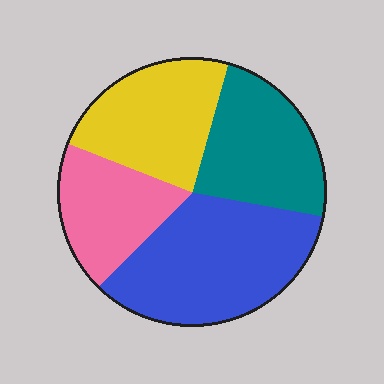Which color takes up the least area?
Pink, at roughly 20%.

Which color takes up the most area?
Blue, at roughly 35%.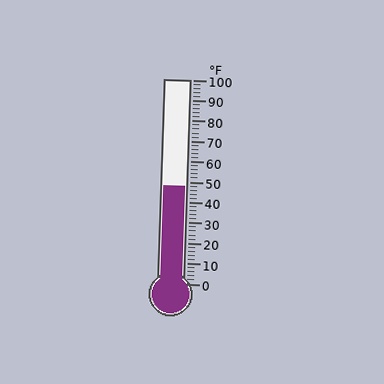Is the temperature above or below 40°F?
The temperature is above 40°F.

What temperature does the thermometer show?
The thermometer shows approximately 48°F.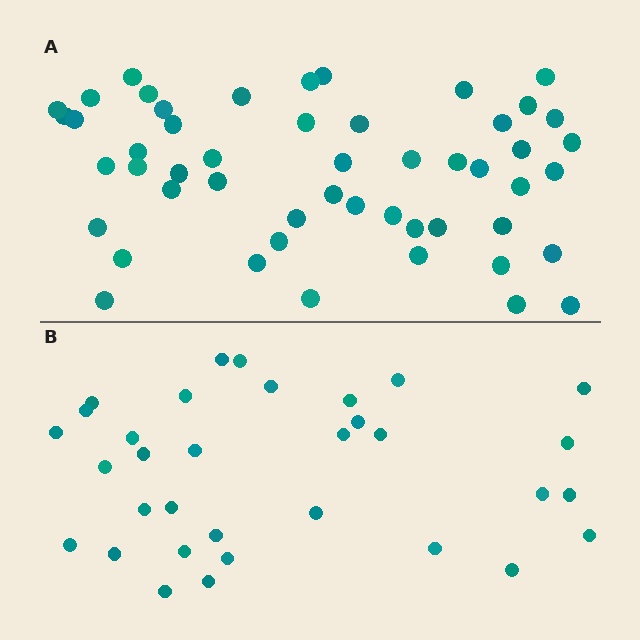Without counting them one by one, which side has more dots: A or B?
Region A (the top region) has more dots.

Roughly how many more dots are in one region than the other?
Region A has approximately 20 more dots than region B.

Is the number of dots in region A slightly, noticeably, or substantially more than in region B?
Region A has substantially more. The ratio is roughly 1.5 to 1.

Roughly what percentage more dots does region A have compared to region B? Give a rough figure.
About 55% more.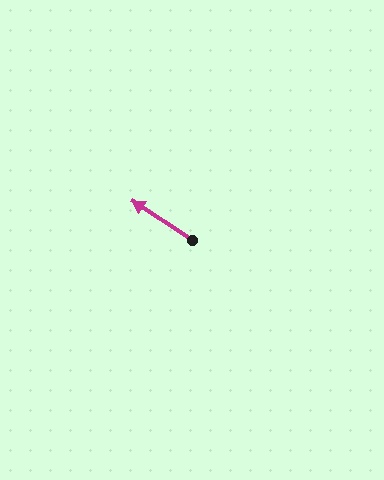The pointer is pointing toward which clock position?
Roughly 10 o'clock.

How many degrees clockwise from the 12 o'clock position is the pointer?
Approximately 304 degrees.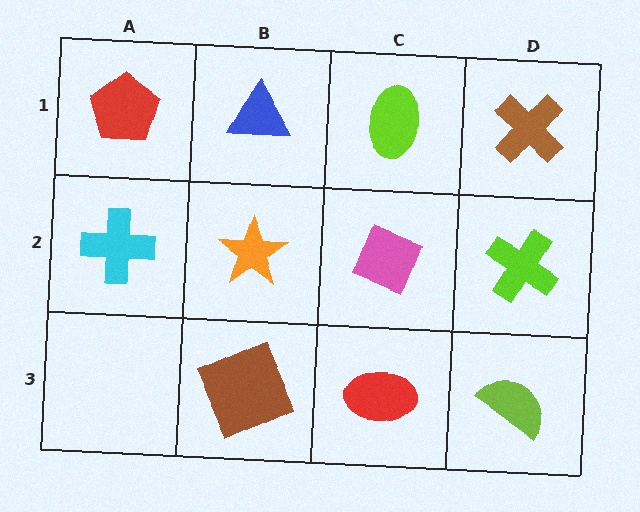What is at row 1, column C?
A lime ellipse.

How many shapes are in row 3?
3 shapes.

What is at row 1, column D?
A brown cross.